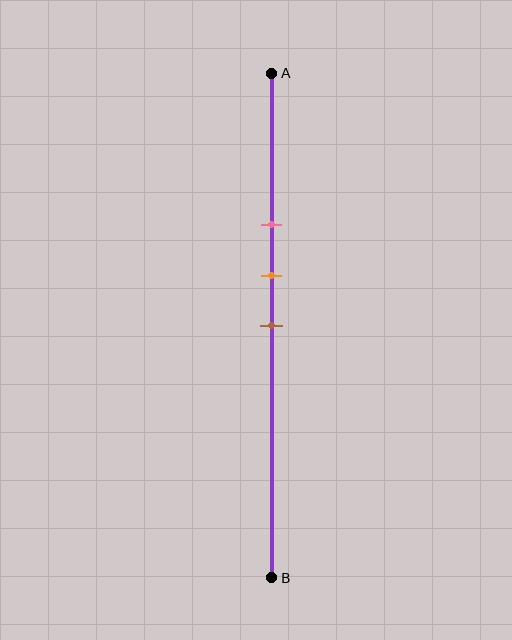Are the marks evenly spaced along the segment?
Yes, the marks are approximately evenly spaced.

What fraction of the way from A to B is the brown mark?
The brown mark is approximately 50% (0.5) of the way from A to B.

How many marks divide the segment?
There are 3 marks dividing the segment.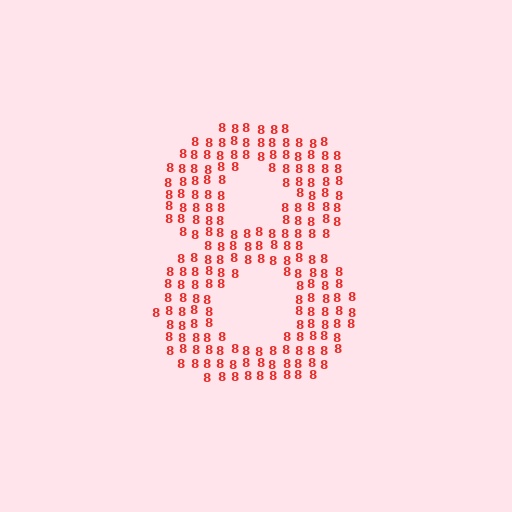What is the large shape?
The large shape is the digit 8.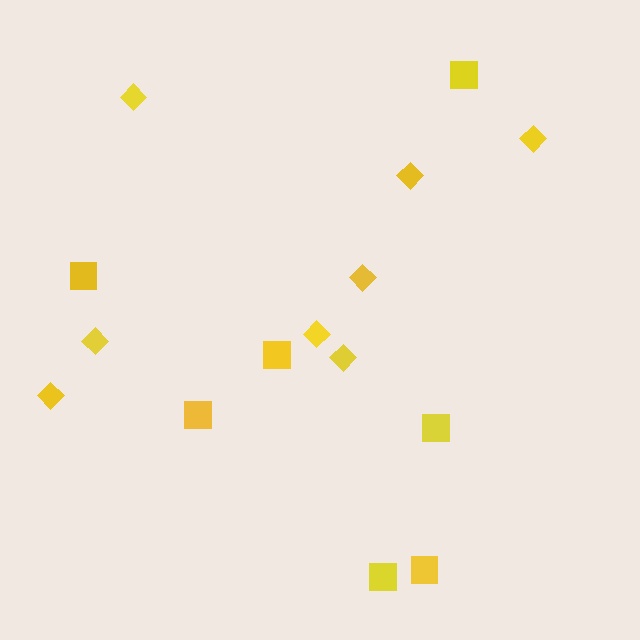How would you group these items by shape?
There are 2 groups: one group of squares (7) and one group of diamonds (8).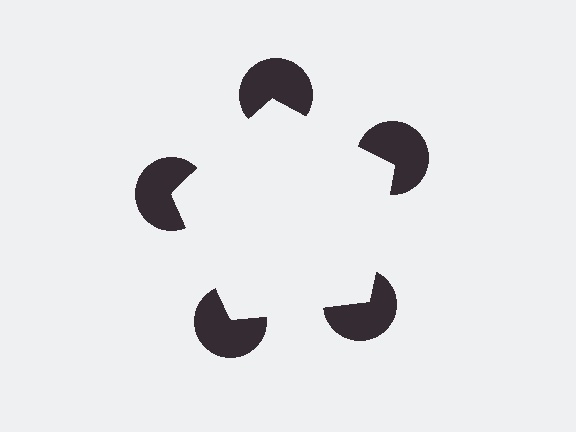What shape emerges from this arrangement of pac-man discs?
An illusory pentagon — its edges are inferred from the aligned wedge cuts in the pac-man discs, not physically drawn.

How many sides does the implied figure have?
5 sides.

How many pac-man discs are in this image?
There are 5 — one at each vertex of the illusory pentagon.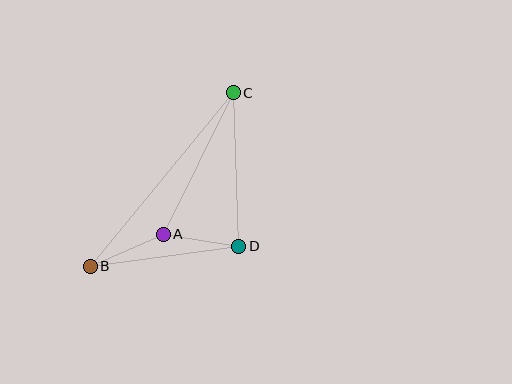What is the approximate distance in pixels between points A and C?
The distance between A and C is approximately 158 pixels.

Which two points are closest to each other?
Points A and D are closest to each other.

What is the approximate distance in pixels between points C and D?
The distance between C and D is approximately 154 pixels.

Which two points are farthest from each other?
Points B and C are farthest from each other.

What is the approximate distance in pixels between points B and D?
The distance between B and D is approximately 150 pixels.